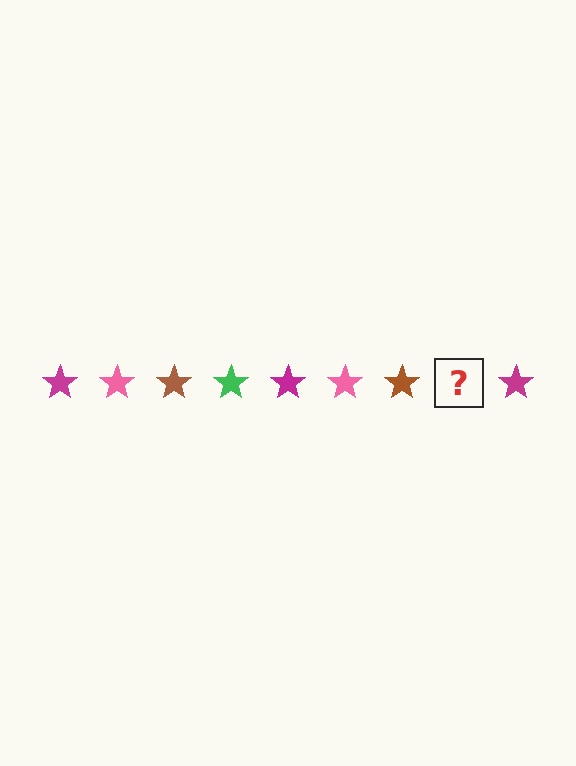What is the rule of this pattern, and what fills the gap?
The rule is that the pattern cycles through magenta, pink, brown, green stars. The gap should be filled with a green star.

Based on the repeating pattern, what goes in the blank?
The blank should be a green star.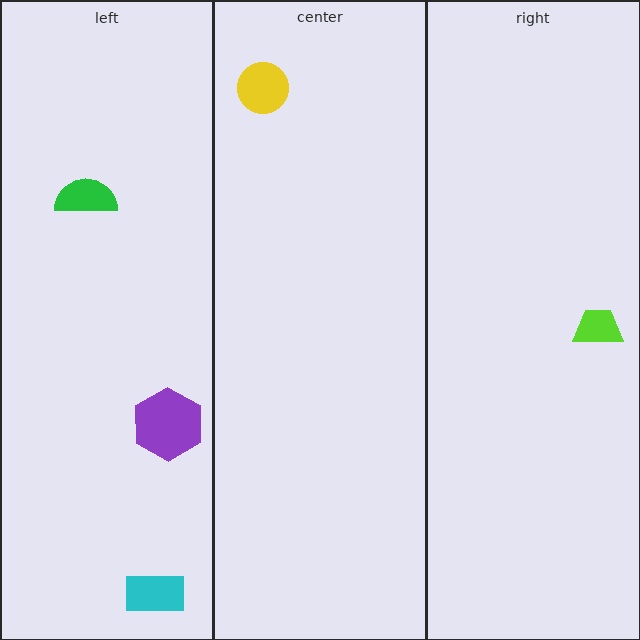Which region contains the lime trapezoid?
The right region.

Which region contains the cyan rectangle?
The left region.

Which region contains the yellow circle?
The center region.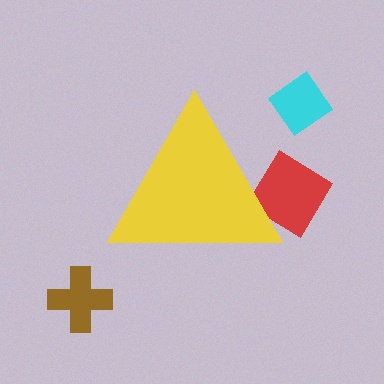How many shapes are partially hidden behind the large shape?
1 shape is partially hidden.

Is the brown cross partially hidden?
No, the brown cross is fully visible.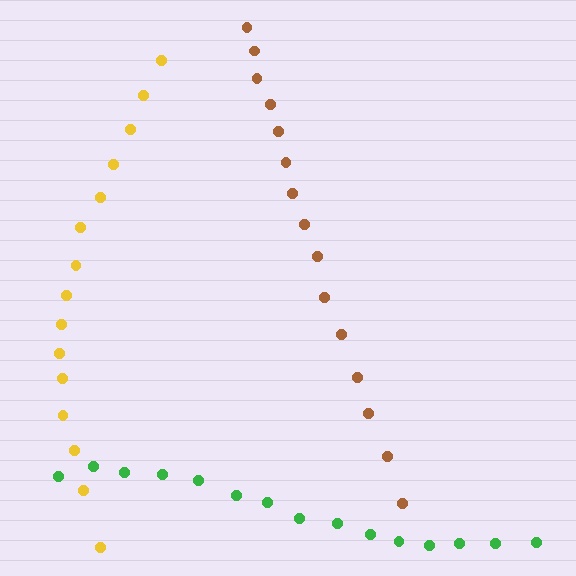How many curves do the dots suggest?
There are 3 distinct paths.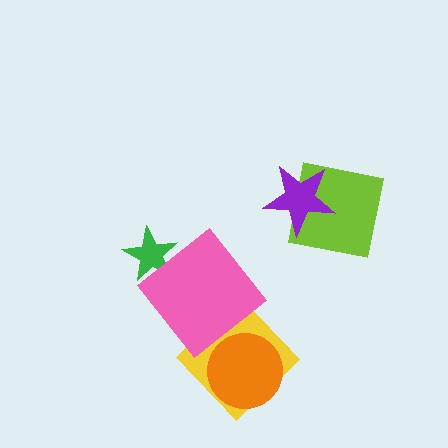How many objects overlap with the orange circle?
1 object overlaps with the orange circle.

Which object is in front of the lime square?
The purple star is in front of the lime square.